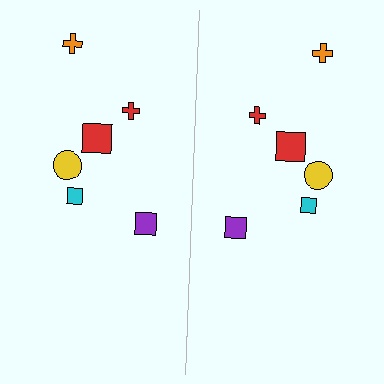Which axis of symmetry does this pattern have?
The pattern has a vertical axis of symmetry running through the center of the image.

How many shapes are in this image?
There are 12 shapes in this image.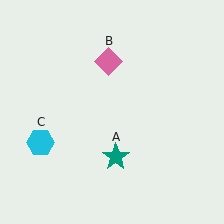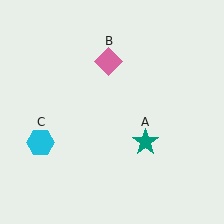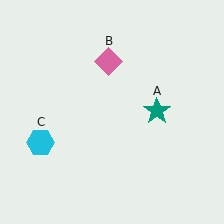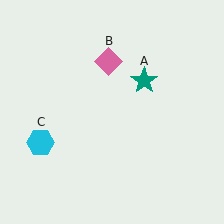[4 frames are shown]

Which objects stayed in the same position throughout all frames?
Pink diamond (object B) and cyan hexagon (object C) remained stationary.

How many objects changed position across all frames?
1 object changed position: teal star (object A).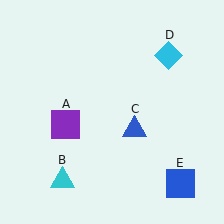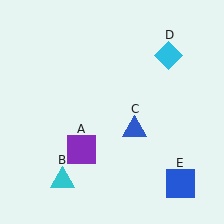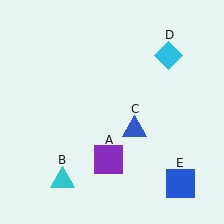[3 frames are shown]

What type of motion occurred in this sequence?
The purple square (object A) rotated counterclockwise around the center of the scene.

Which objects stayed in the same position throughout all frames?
Cyan triangle (object B) and blue triangle (object C) and cyan diamond (object D) and blue square (object E) remained stationary.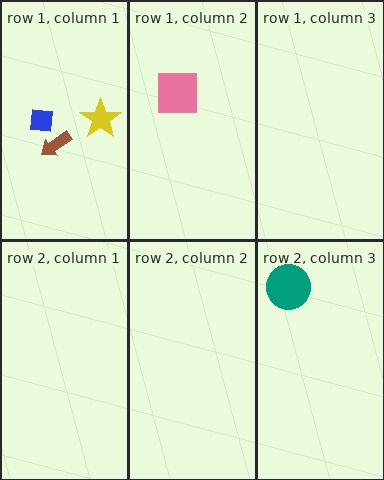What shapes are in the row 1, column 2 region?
The pink square.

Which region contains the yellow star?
The row 1, column 1 region.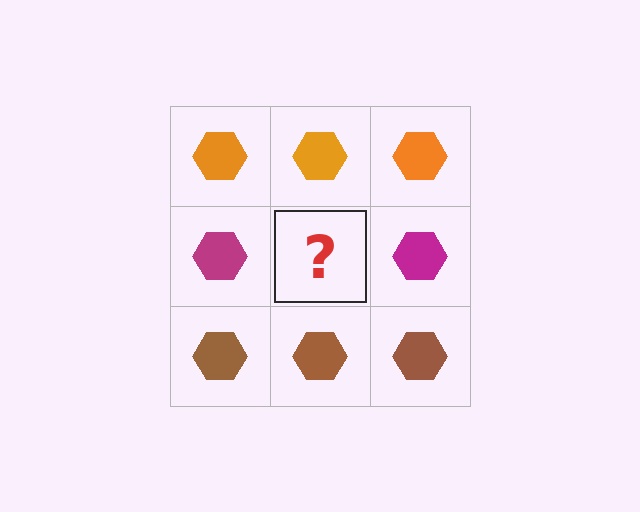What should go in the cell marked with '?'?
The missing cell should contain a magenta hexagon.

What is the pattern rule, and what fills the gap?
The rule is that each row has a consistent color. The gap should be filled with a magenta hexagon.